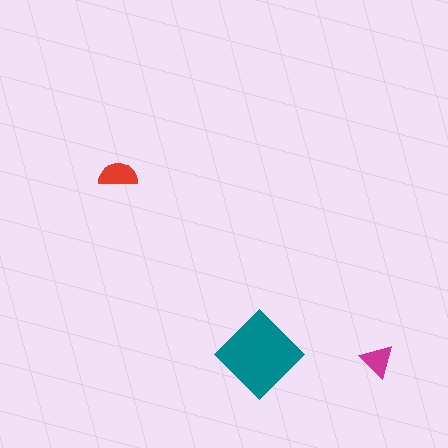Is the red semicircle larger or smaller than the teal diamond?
Smaller.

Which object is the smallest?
The magenta triangle.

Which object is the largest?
The teal diamond.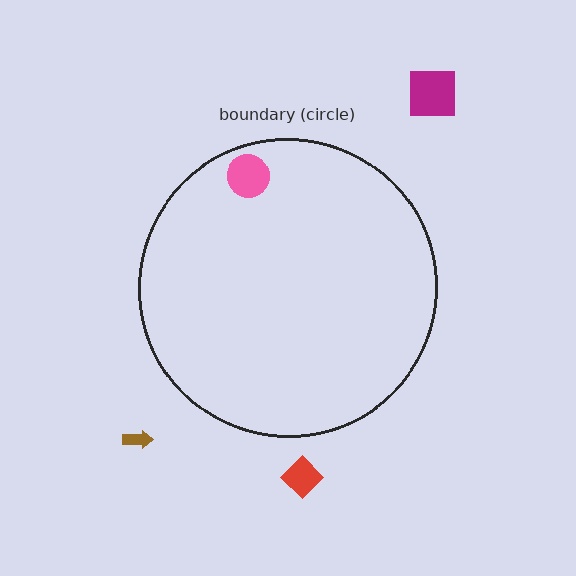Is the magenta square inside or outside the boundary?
Outside.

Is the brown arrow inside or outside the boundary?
Outside.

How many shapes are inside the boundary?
1 inside, 3 outside.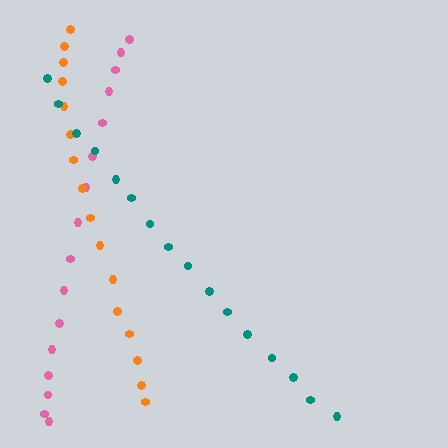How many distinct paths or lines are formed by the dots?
There are 3 distinct paths.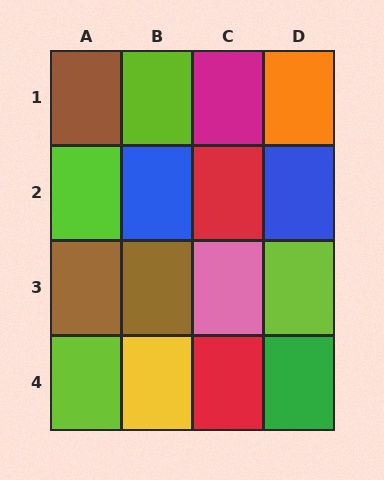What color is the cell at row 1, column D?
Orange.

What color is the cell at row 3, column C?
Pink.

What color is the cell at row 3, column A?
Brown.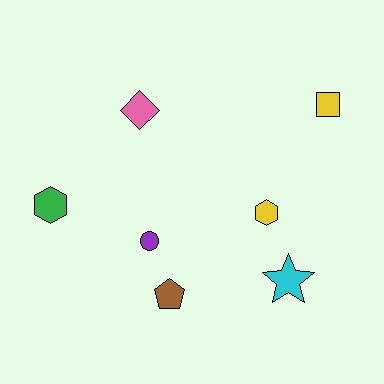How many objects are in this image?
There are 7 objects.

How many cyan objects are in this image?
There is 1 cyan object.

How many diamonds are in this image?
There is 1 diamond.